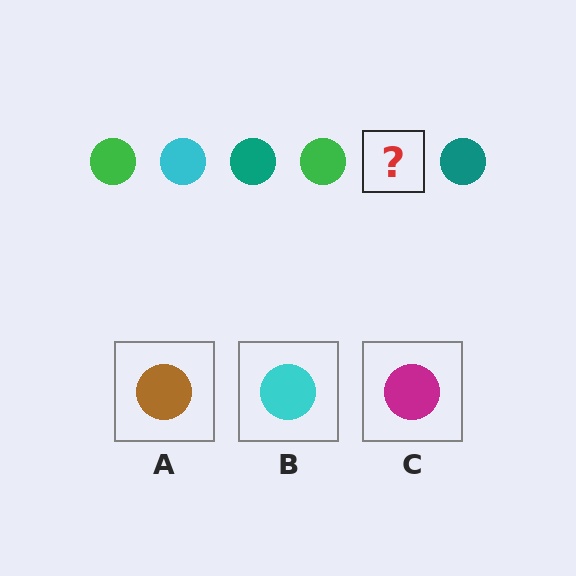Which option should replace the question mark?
Option B.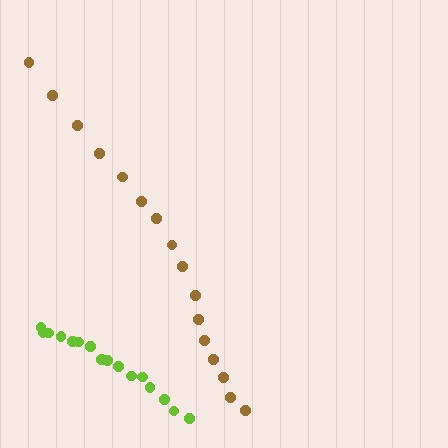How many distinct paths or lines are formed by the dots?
There are 2 distinct paths.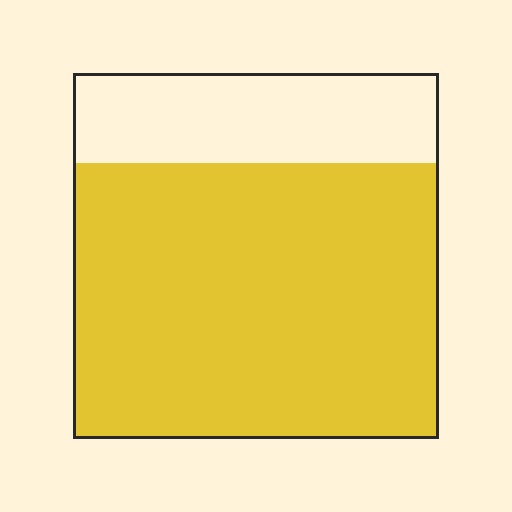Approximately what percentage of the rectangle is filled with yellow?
Approximately 75%.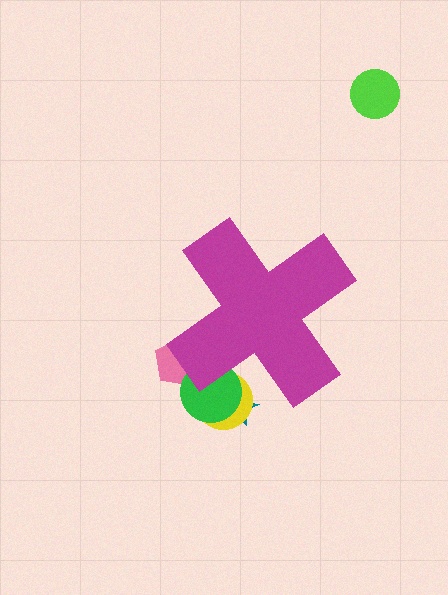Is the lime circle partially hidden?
No, the lime circle is fully visible.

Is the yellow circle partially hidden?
Yes, the yellow circle is partially hidden behind the magenta cross.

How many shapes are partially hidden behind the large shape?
4 shapes are partially hidden.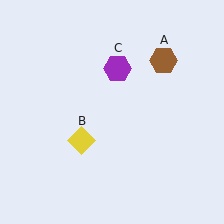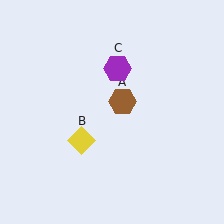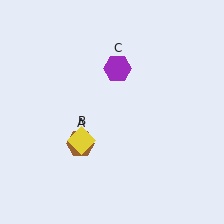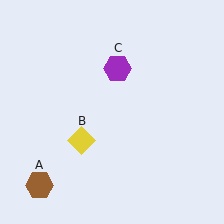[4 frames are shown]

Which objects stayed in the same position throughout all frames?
Yellow diamond (object B) and purple hexagon (object C) remained stationary.